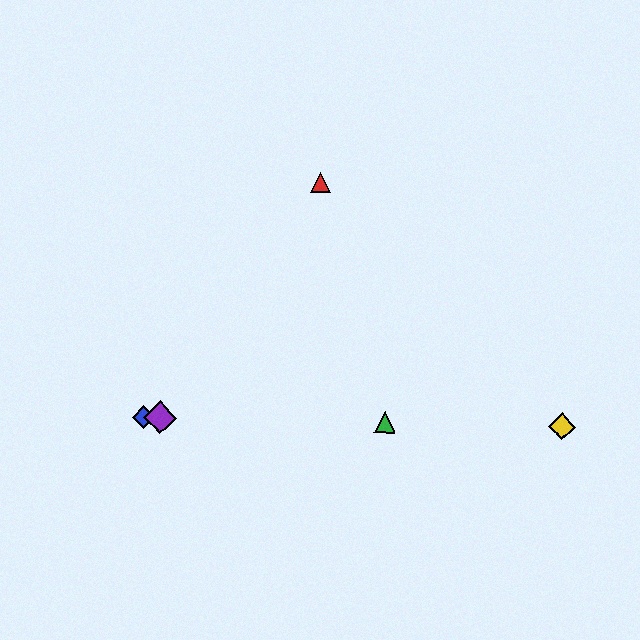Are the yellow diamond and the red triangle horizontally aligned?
No, the yellow diamond is at y≈427 and the red triangle is at y≈183.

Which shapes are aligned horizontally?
The blue diamond, the green triangle, the yellow diamond, the purple diamond are aligned horizontally.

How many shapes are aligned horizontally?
4 shapes (the blue diamond, the green triangle, the yellow diamond, the purple diamond) are aligned horizontally.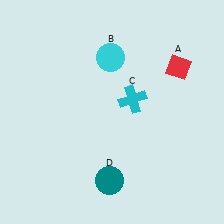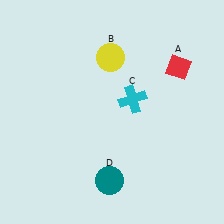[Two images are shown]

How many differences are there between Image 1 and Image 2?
There is 1 difference between the two images.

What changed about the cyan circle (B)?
In Image 1, B is cyan. In Image 2, it changed to yellow.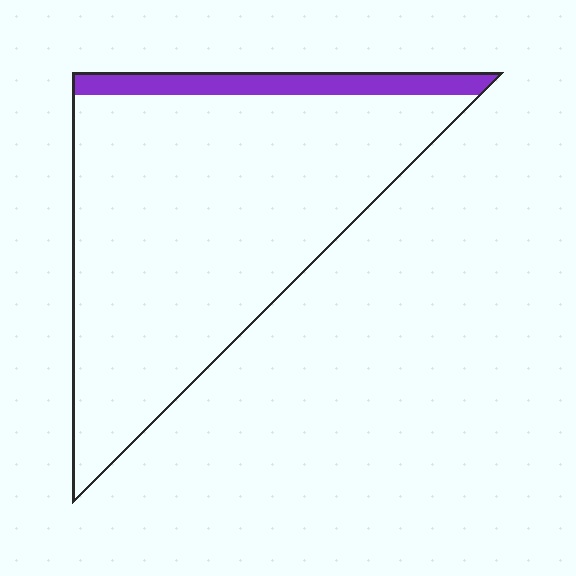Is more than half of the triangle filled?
No.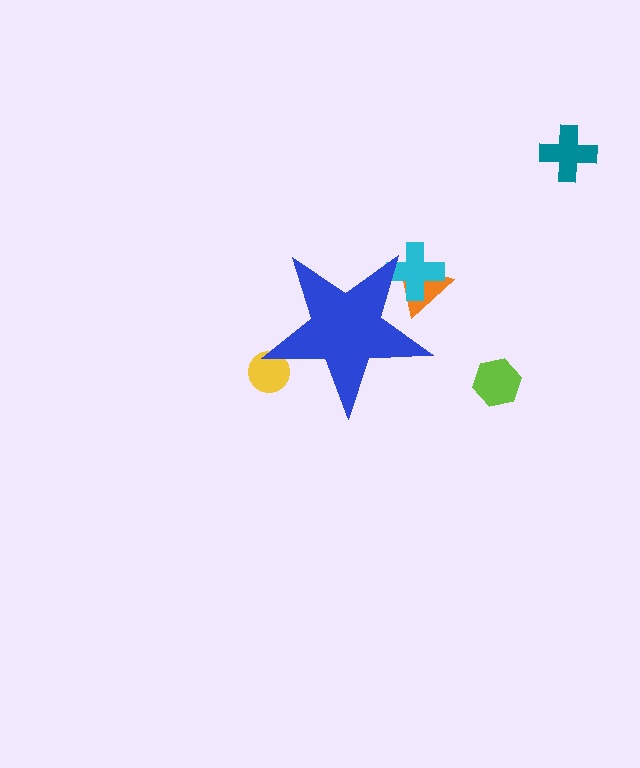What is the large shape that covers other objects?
A blue star.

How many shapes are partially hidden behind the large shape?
3 shapes are partially hidden.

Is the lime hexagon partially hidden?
No, the lime hexagon is fully visible.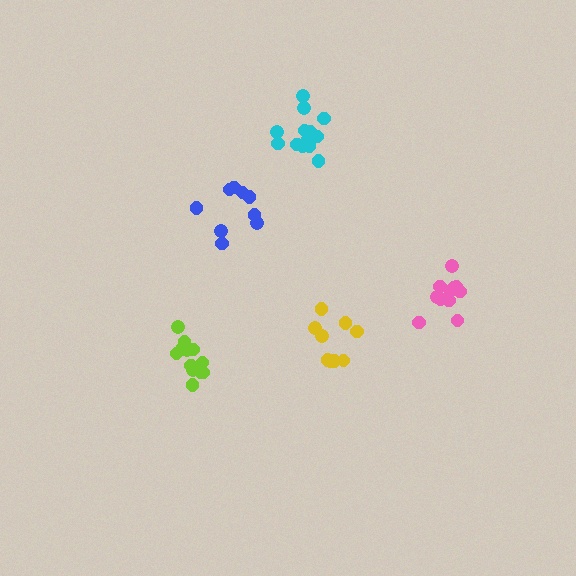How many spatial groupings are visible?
There are 5 spatial groupings.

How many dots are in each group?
Group 1: 12 dots, Group 2: 9 dots, Group 3: 11 dots, Group 4: 9 dots, Group 5: 13 dots (54 total).